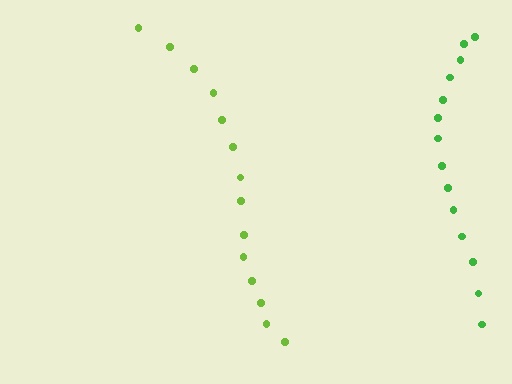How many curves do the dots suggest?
There are 2 distinct paths.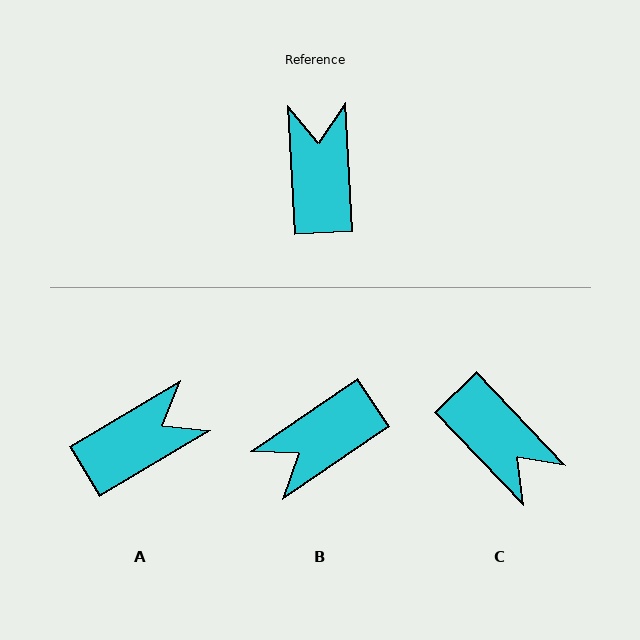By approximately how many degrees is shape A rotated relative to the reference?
Approximately 62 degrees clockwise.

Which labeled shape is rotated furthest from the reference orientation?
C, about 139 degrees away.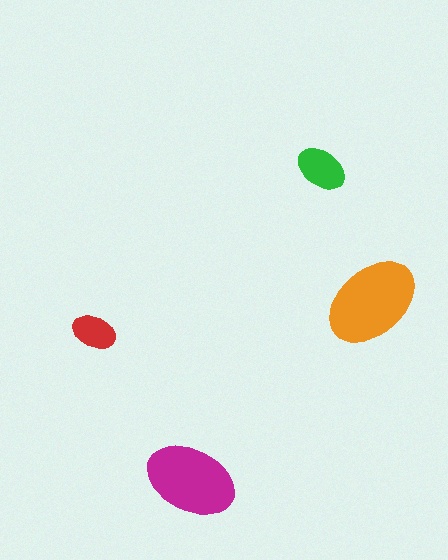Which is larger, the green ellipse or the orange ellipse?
The orange one.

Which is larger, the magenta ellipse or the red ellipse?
The magenta one.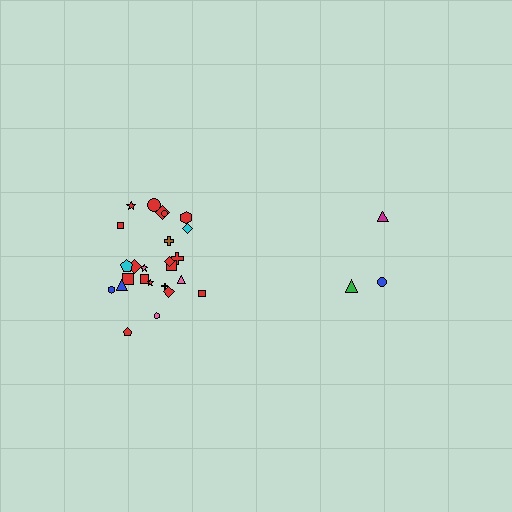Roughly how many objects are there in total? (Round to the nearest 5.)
Roughly 30 objects in total.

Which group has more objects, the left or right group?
The left group.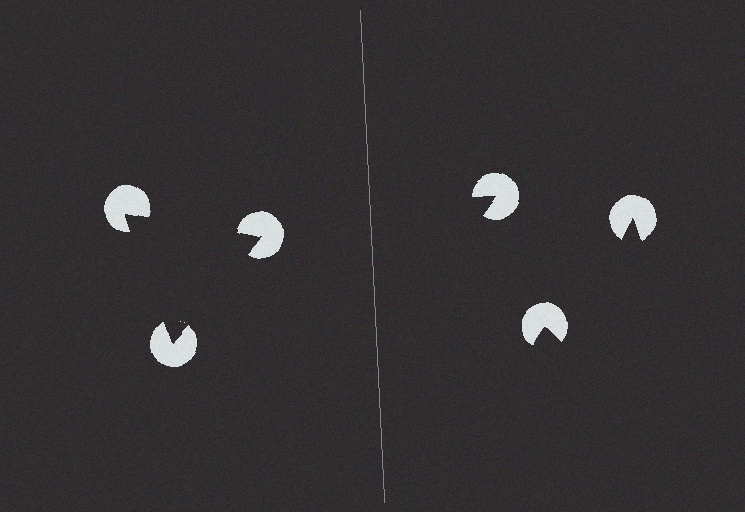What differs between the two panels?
The pac-man discs are positioned identically on both sides; only the wedge orientations differ. On the left they align to a triangle; on the right they are misaligned.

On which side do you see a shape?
An illusory triangle appears on the left side. On the right side the wedge cuts are rotated, so no coherent shape forms.